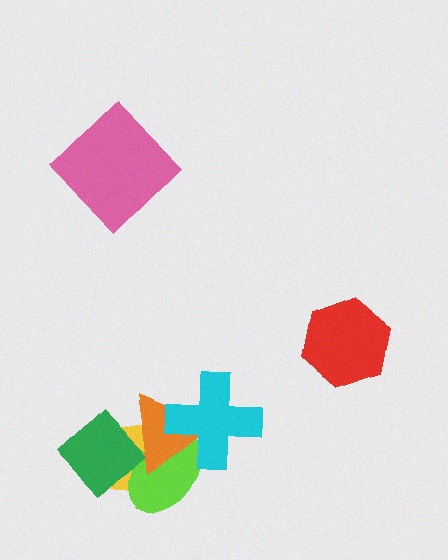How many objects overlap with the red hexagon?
0 objects overlap with the red hexagon.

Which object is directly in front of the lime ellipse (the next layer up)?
The orange triangle is directly in front of the lime ellipse.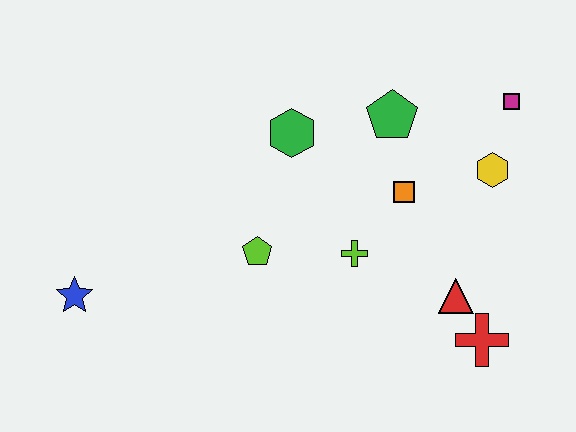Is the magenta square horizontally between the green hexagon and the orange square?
No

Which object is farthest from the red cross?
The blue star is farthest from the red cross.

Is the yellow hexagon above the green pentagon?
No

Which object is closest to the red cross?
The red triangle is closest to the red cross.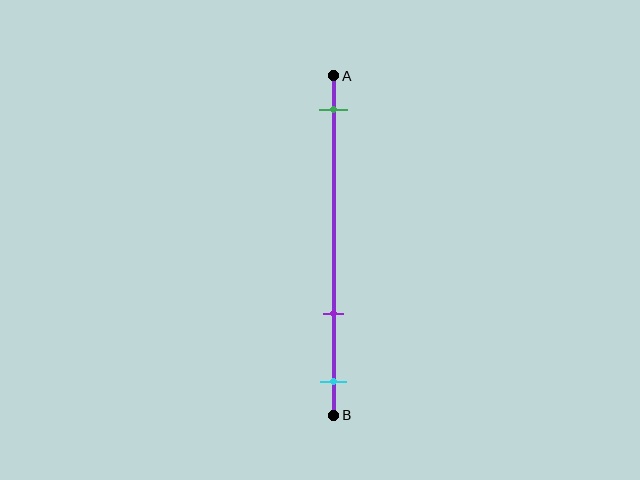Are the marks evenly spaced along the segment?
No, the marks are not evenly spaced.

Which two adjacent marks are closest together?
The purple and cyan marks are the closest adjacent pair.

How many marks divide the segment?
There are 3 marks dividing the segment.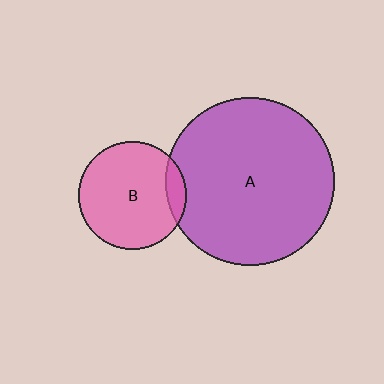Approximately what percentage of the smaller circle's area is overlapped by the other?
Approximately 10%.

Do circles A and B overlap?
Yes.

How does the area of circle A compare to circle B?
Approximately 2.4 times.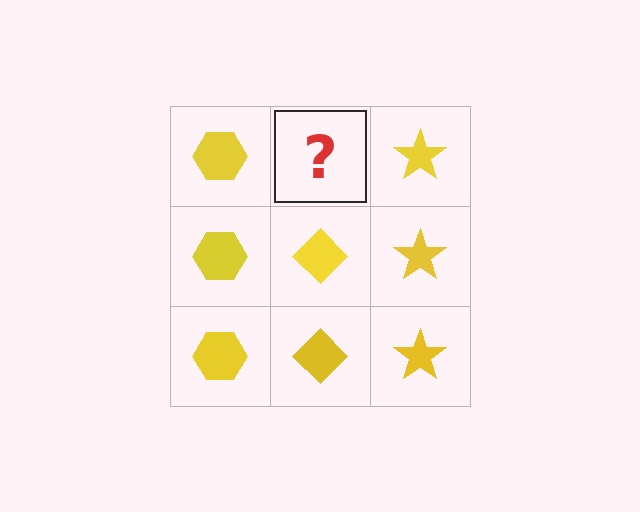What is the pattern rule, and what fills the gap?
The rule is that each column has a consistent shape. The gap should be filled with a yellow diamond.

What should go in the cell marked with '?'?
The missing cell should contain a yellow diamond.